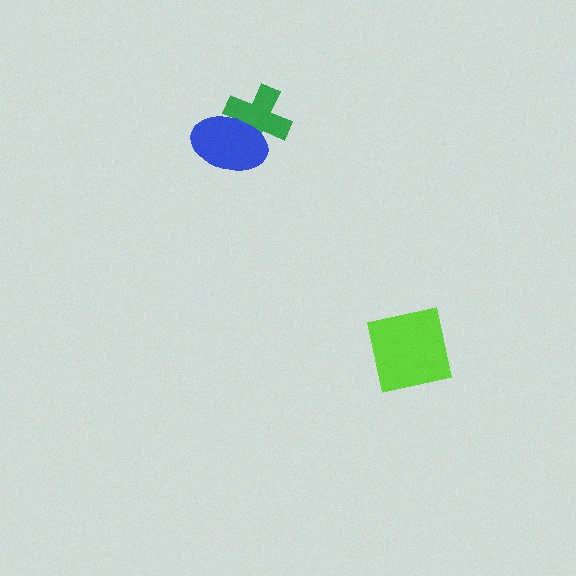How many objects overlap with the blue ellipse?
1 object overlaps with the blue ellipse.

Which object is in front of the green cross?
The blue ellipse is in front of the green cross.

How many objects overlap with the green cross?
1 object overlaps with the green cross.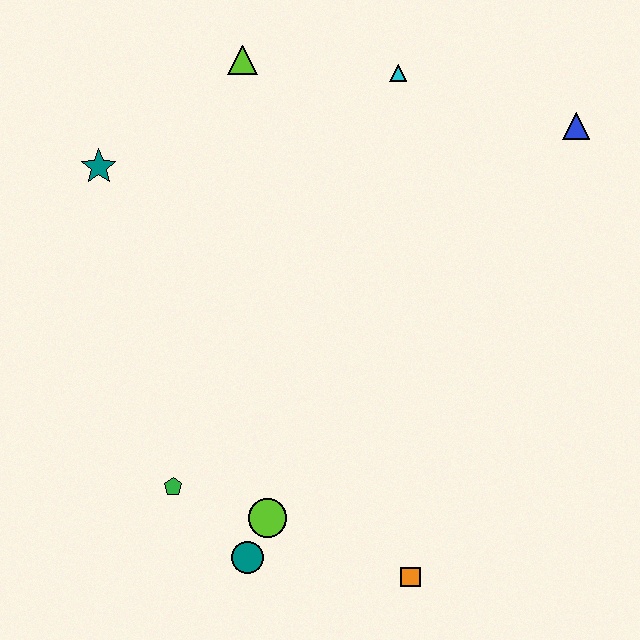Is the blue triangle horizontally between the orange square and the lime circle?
No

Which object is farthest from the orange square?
The lime triangle is farthest from the orange square.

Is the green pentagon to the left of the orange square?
Yes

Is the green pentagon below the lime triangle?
Yes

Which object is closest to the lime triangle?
The cyan triangle is closest to the lime triangle.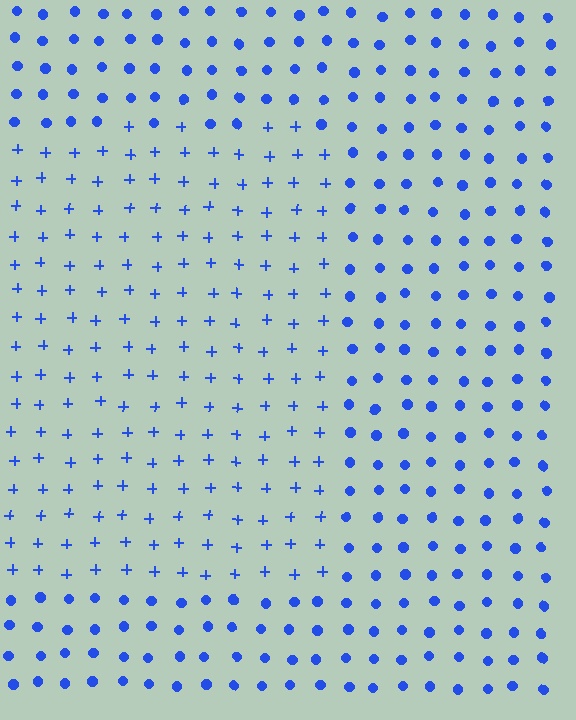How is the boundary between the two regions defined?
The boundary is defined by a change in element shape: plus signs inside vs. circles outside. All elements share the same color and spacing.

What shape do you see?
I see a rectangle.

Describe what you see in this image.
The image is filled with small blue elements arranged in a uniform grid. A rectangle-shaped region contains plus signs, while the surrounding area contains circles. The boundary is defined purely by the change in element shape.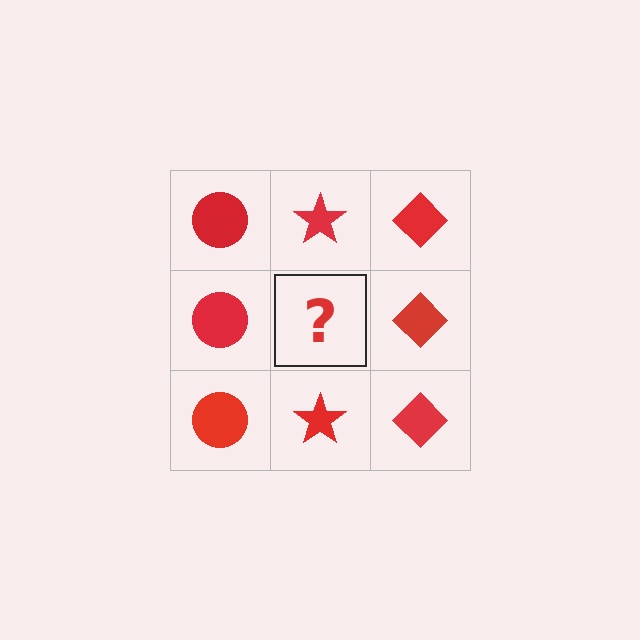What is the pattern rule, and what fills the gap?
The rule is that each column has a consistent shape. The gap should be filled with a red star.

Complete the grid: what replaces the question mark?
The question mark should be replaced with a red star.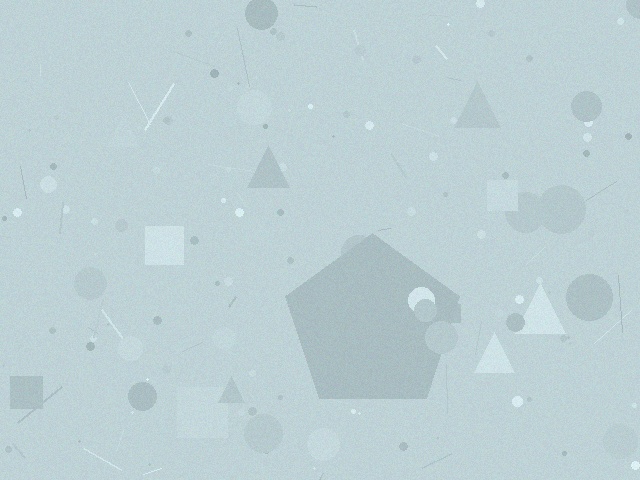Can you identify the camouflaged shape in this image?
The camouflaged shape is a pentagon.